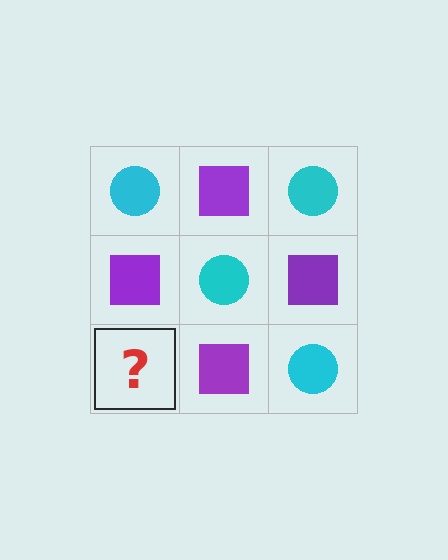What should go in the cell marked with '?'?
The missing cell should contain a cyan circle.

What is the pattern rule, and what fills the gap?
The rule is that it alternates cyan circle and purple square in a checkerboard pattern. The gap should be filled with a cyan circle.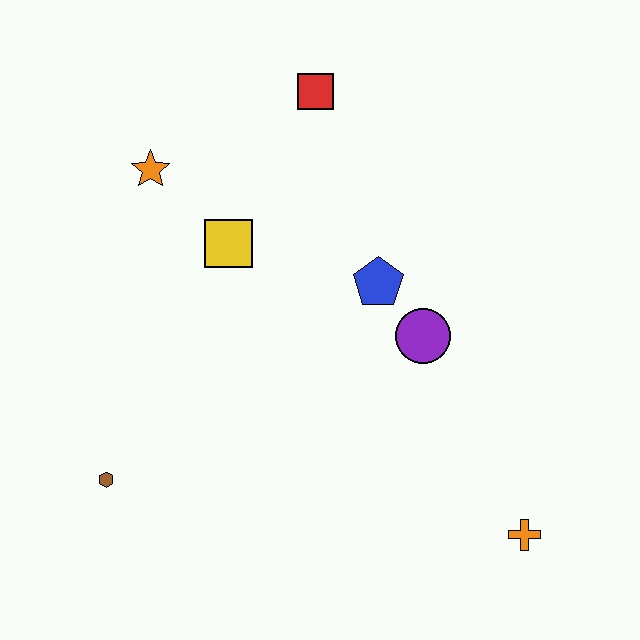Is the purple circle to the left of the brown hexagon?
No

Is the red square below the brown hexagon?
No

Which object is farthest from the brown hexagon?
The red square is farthest from the brown hexagon.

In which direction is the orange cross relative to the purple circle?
The orange cross is below the purple circle.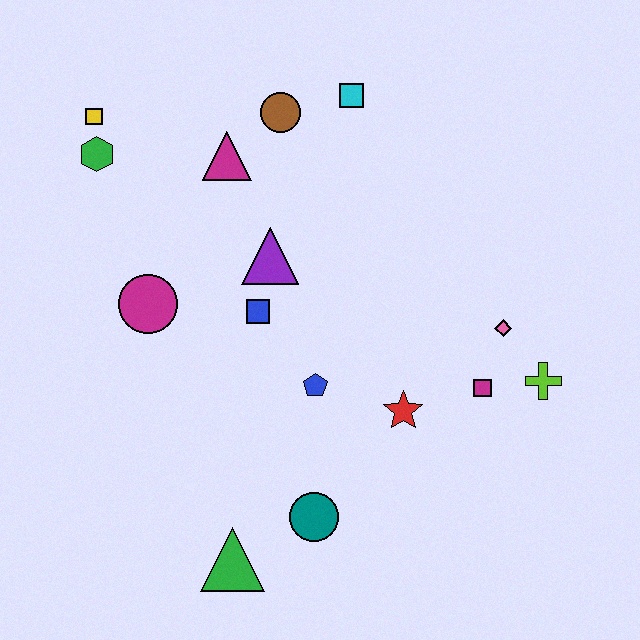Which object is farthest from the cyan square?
The green triangle is farthest from the cyan square.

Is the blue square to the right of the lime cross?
No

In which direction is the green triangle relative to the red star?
The green triangle is to the left of the red star.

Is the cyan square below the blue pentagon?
No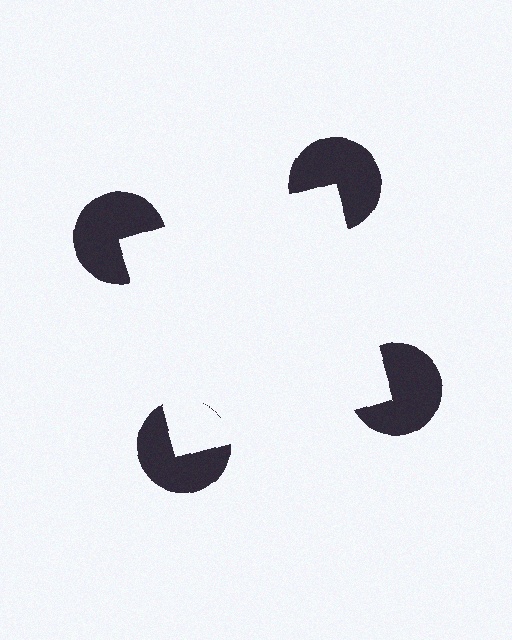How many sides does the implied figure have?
4 sides.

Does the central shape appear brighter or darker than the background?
It typically appears slightly brighter than the background, even though no actual brightness change is drawn.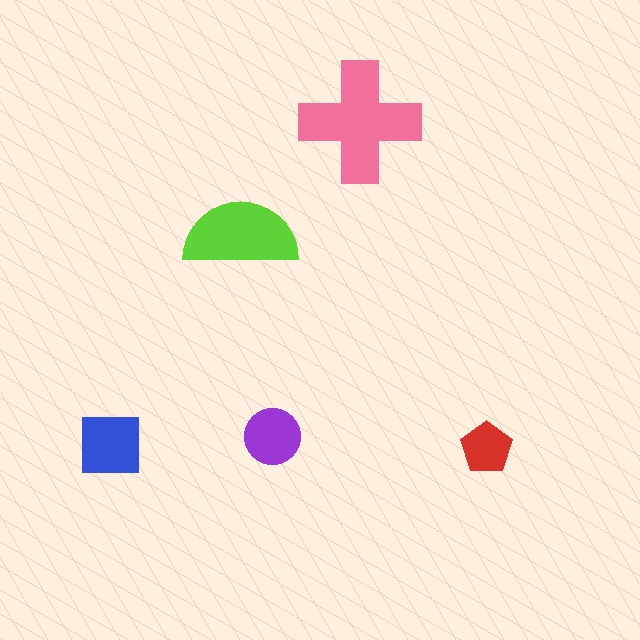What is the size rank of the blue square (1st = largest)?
3rd.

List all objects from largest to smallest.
The pink cross, the lime semicircle, the blue square, the purple circle, the red pentagon.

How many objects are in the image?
There are 5 objects in the image.